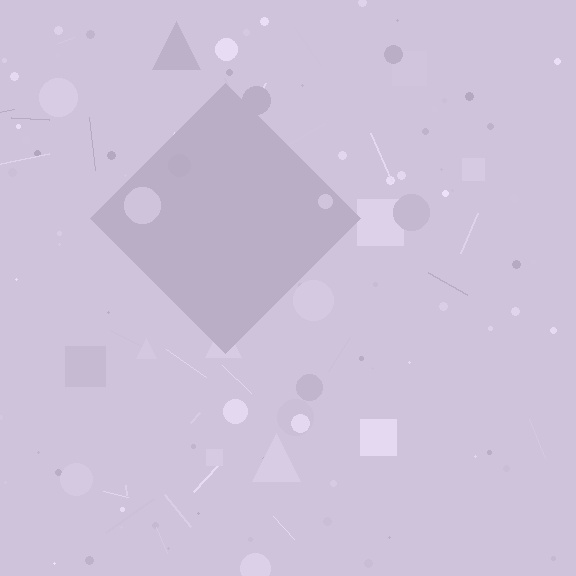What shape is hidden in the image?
A diamond is hidden in the image.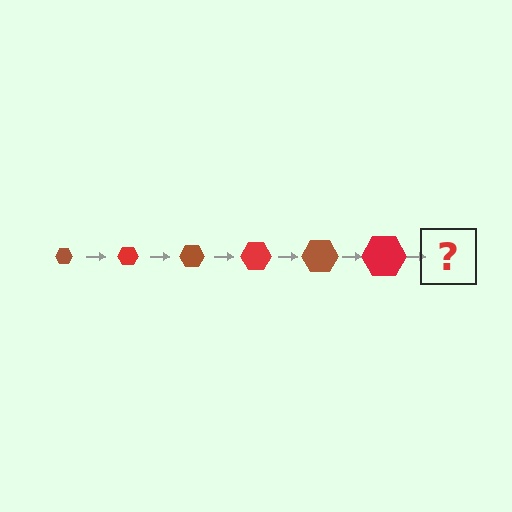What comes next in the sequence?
The next element should be a brown hexagon, larger than the previous one.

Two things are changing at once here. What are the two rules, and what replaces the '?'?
The two rules are that the hexagon grows larger each step and the color cycles through brown and red. The '?' should be a brown hexagon, larger than the previous one.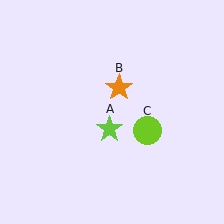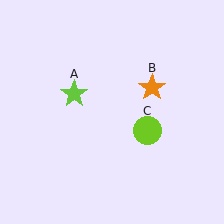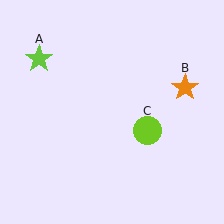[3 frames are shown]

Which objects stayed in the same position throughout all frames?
Lime circle (object C) remained stationary.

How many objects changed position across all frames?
2 objects changed position: lime star (object A), orange star (object B).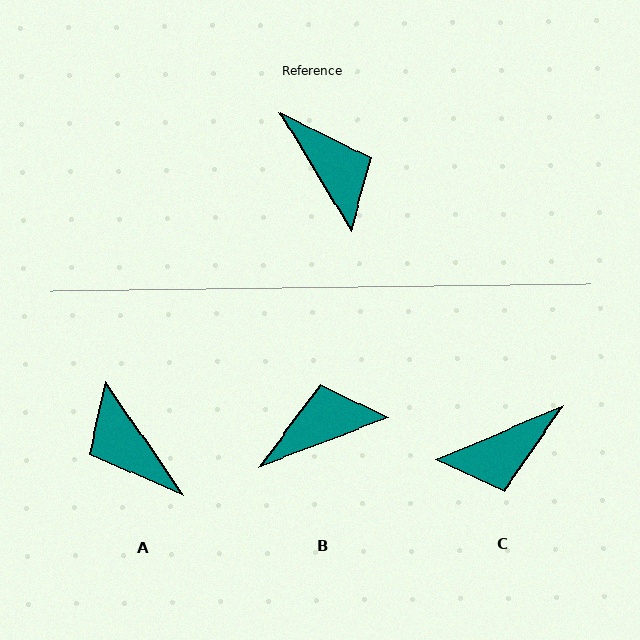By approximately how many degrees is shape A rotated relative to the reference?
Approximately 177 degrees clockwise.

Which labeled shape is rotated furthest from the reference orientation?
A, about 177 degrees away.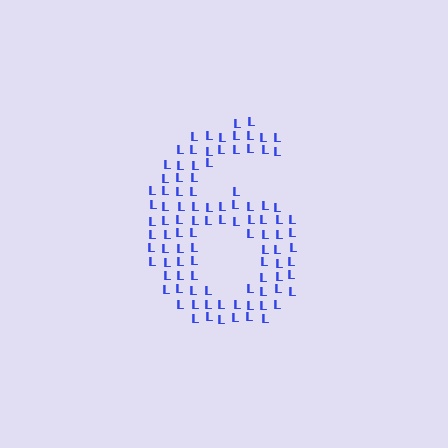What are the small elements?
The small elements are letter L's.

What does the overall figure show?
The overall figure shows the digit 6.